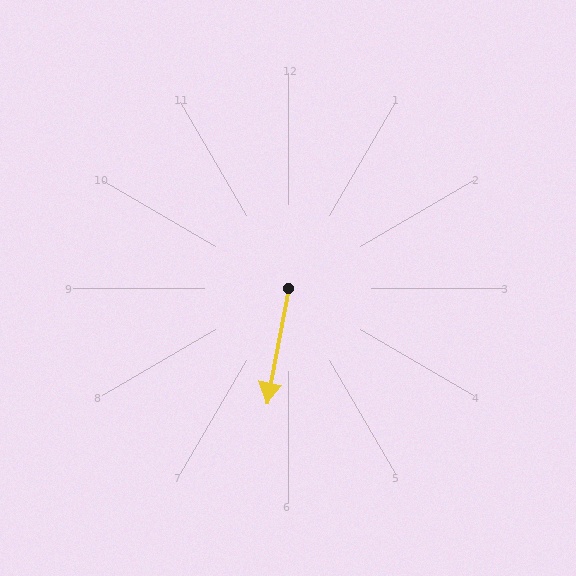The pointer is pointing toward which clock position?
Roughly 6 o'clock.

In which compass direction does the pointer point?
South.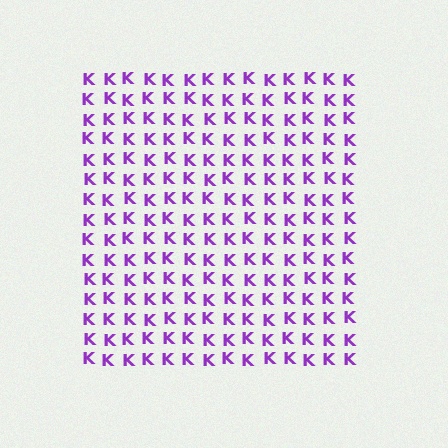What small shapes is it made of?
It is made of small letter K's.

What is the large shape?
The large shape is a square.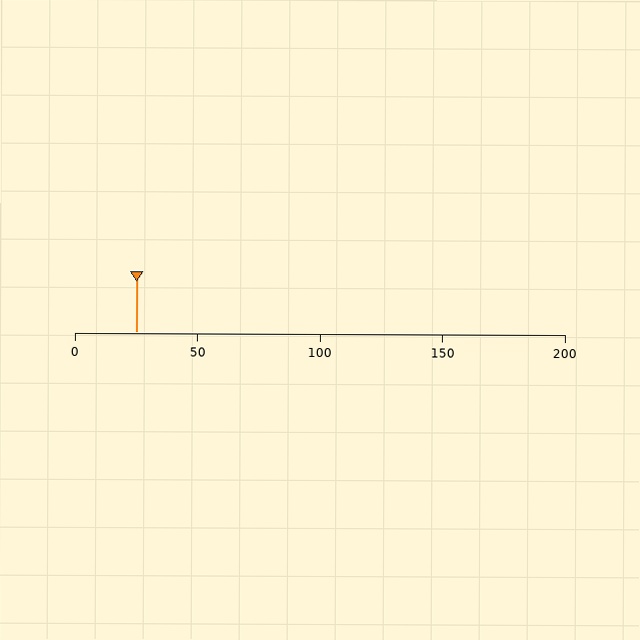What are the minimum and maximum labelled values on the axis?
The axis runs from 0 to 200.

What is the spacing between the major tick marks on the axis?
The major ticks are spaced 50 apart.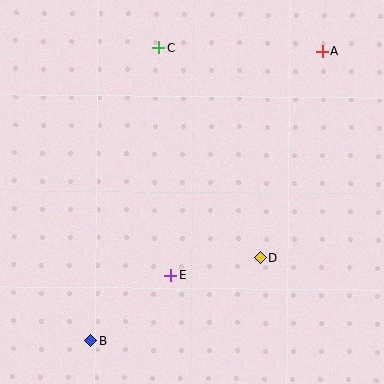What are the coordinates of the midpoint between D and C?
The midpoint between D and C is at (210, 152).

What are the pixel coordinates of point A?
Point A is at (322, 51).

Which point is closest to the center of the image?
Point E at (171, 275) is closest to the center.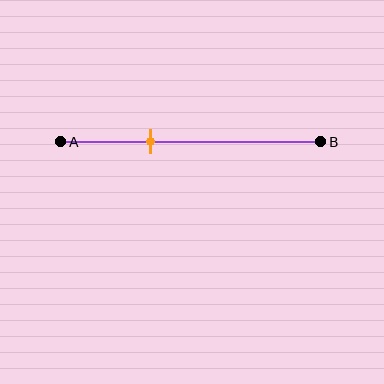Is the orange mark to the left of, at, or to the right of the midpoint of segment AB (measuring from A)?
The orange mark is to the left of the midpoint of segment AB.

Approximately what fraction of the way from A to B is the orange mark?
The orange mark is approximately 35% of the way from A to B.